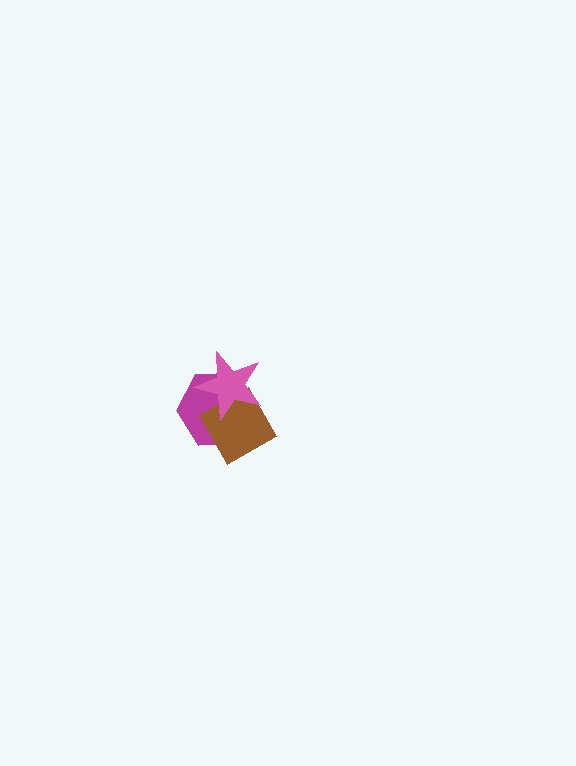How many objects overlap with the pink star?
2 objects overlap with the pink star.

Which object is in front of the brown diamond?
The pink star is in front of the brown diamond.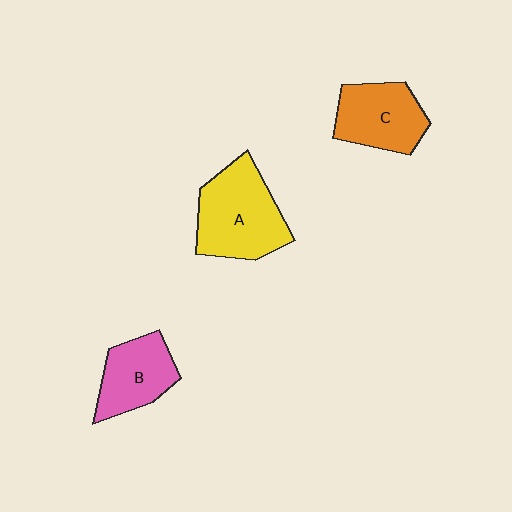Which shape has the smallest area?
Shape B (pink).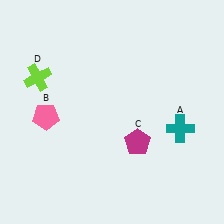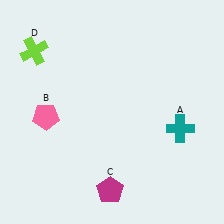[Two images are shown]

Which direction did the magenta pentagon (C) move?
The magenta pentagon (C) moved down.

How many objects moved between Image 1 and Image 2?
2 objects moved between the two images.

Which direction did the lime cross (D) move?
The lime cross (D) moved up.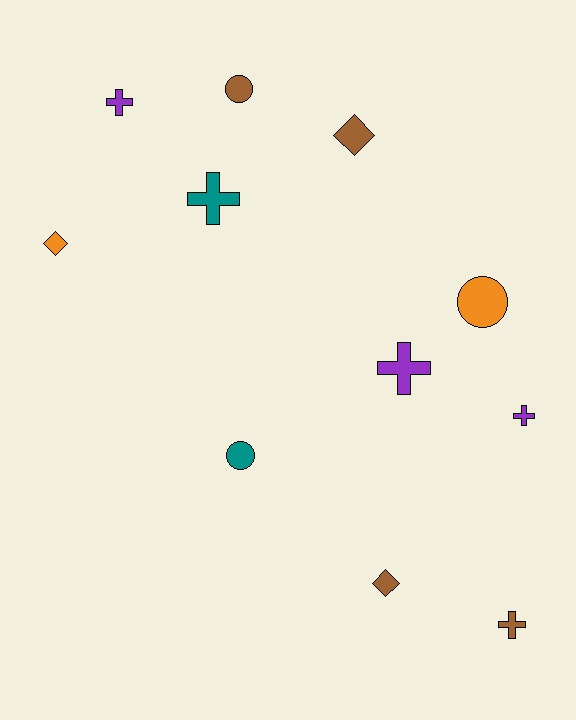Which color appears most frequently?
Brown, with 4 objects.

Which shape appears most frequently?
Cross, with 5 objects.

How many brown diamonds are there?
There are 2 brown diamonds.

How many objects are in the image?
There are 11 objects.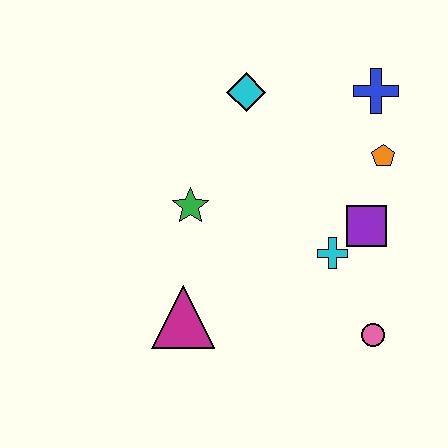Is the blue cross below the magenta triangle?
No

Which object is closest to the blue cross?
The orange pentagon is closest to the blue cross.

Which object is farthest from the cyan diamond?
The pink circle is farthest from the cyan diamond.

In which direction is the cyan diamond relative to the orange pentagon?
The cyan diamond is to the left of the orange pentagon.